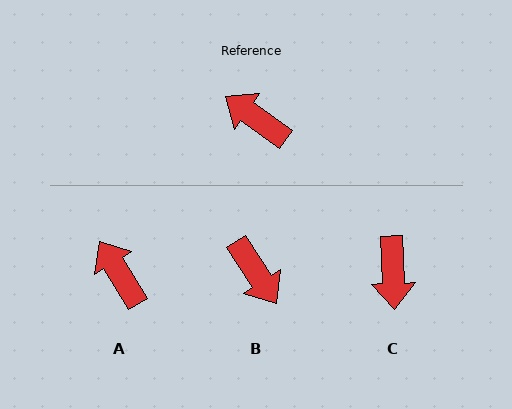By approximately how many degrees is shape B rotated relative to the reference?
Approximately 158 degrees counter-clockwise.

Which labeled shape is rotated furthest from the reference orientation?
B, about 158 degrees away.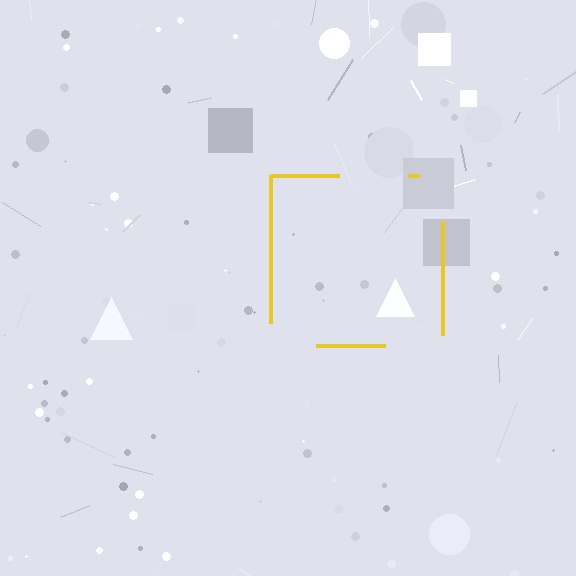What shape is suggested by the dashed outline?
The dashed outline suggests a square.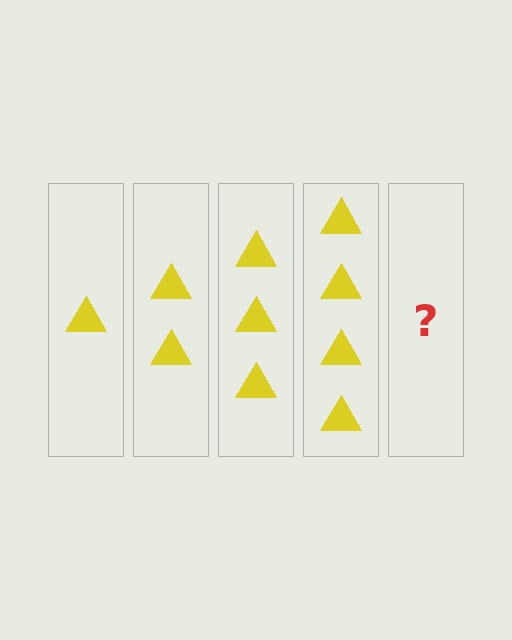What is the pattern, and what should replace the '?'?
The pattern is that each step adds one more triangle. The '?' should be 5 triangles.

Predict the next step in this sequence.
The next step is 5 triangles.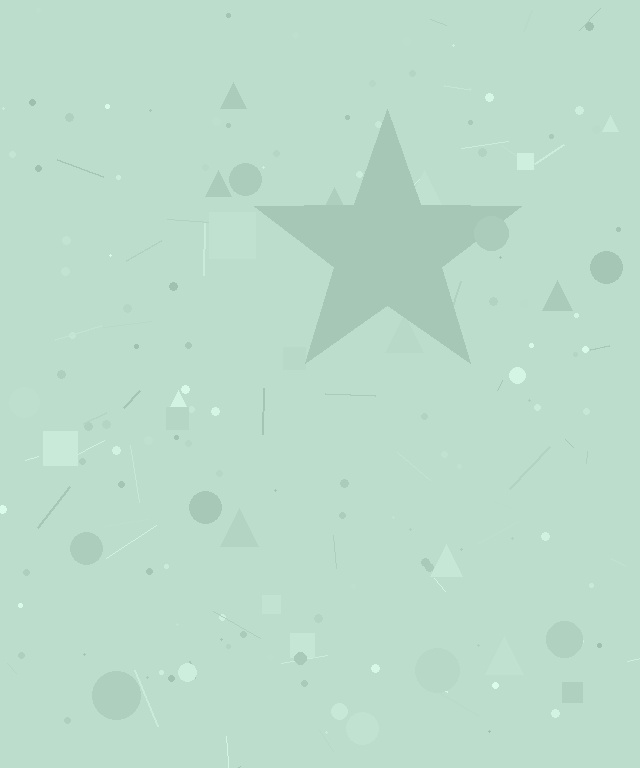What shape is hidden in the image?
A star is hidden in the image.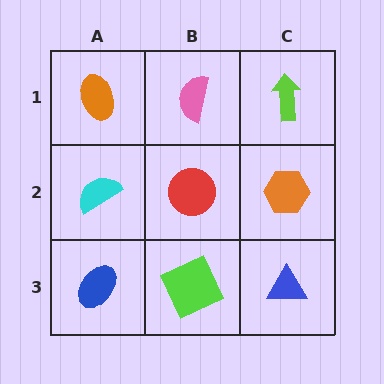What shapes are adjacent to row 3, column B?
A red circle (row 2, column B), a blue ellipse (row 3, column A), a blue triangle (row 3, column C).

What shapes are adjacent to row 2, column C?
A lime arrow (row 1, column C), a blue triangle (row 3, column C), a red circle (row 2, column B).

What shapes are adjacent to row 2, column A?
An orange ellipse (row 1, column A), a blue ellipse (row 3, column A), a red circle (row 2, column B).